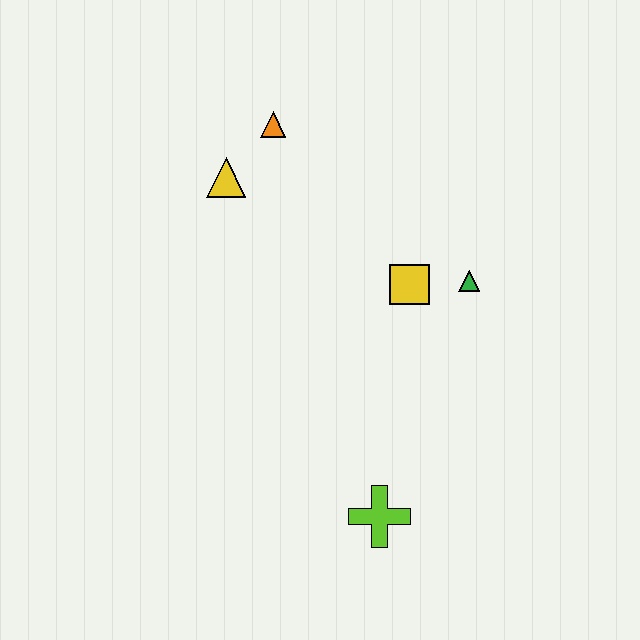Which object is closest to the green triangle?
The yellow square is closest to the green triangle.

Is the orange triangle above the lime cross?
Yes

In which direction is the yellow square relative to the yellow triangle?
The yellow square is to the right of the yellow triangle.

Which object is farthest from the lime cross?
The orange triangle is farthest from the lime cross.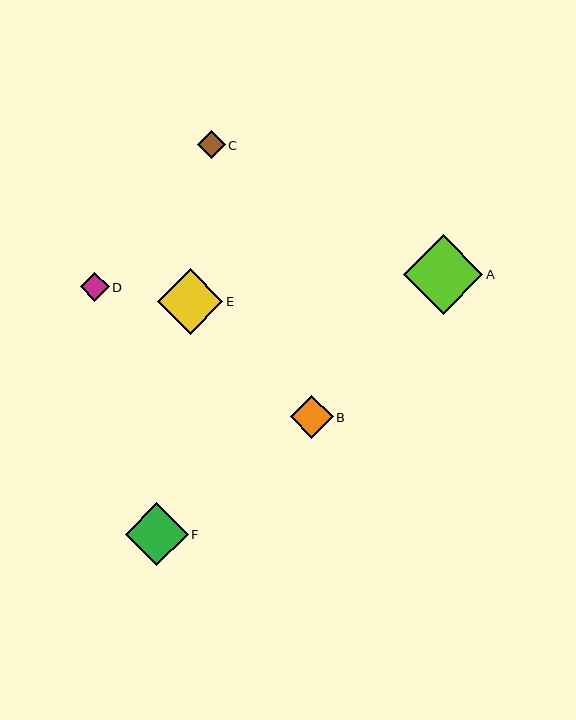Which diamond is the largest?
Diamond A is the largest with a size of approximately 80 pixels.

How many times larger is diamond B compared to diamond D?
Diamond B is approximately 1.5 times the size of diamond D.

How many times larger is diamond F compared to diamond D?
Diamond F is approximately 2.2 times the size of diamond D.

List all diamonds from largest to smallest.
From largest to smallest: A, E, F, B, D, C.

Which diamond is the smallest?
Diamond C is the smallest with a size of approximately 27 pixels.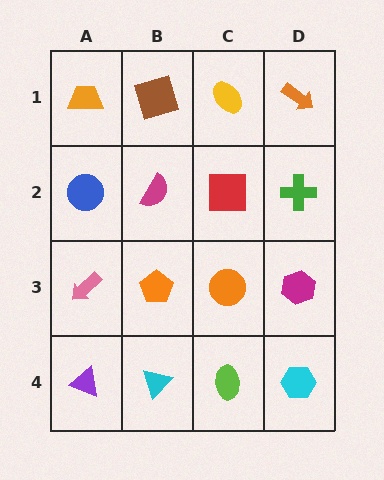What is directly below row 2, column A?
A pink arrow.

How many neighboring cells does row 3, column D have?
3.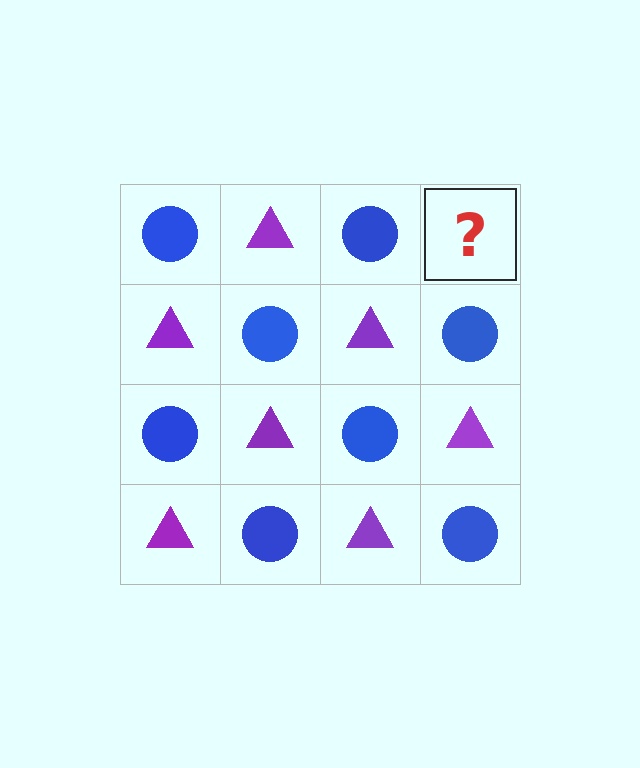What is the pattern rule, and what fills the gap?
The rule is that it alternates blue circle and purple triangle in a checkerboard pattern. The gap should be filled with a purple triangle.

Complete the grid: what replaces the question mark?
The question mark should be replaced with a purple triangle.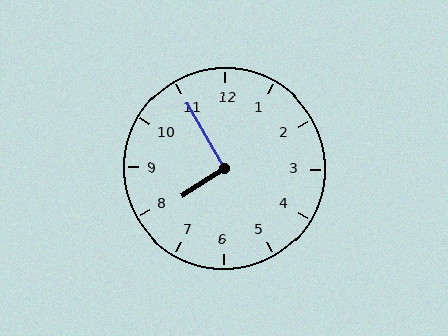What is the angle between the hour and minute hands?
Approximately 92 degrees.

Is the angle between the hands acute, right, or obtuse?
It is right.